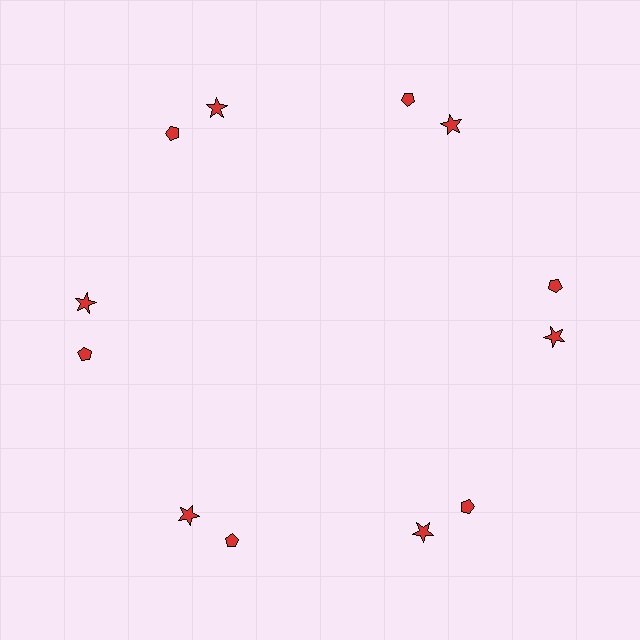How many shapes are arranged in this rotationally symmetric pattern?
There are 12 shapes, arranged in 6 groups of 2.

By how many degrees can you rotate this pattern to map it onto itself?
The pattern maps onto itself every 60 degrees of rotation.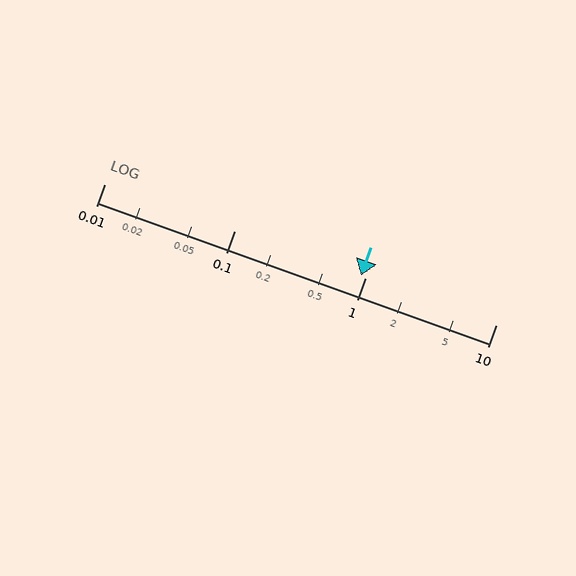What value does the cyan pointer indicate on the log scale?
The pointer indicates approximately 0.92.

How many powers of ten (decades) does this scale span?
The scale spans 3 decades, from 0.01 to 10.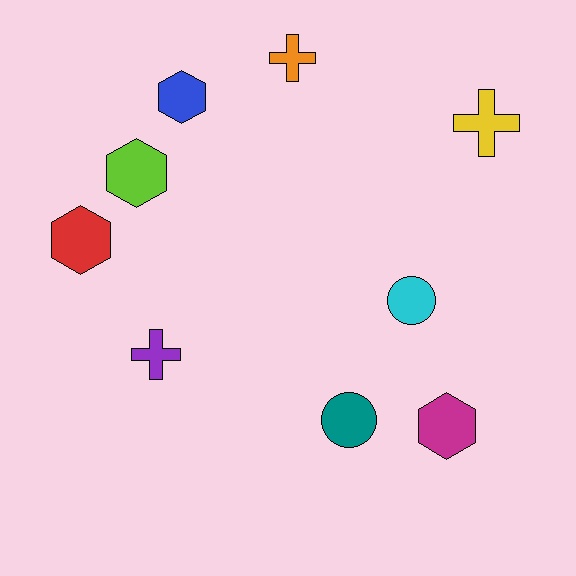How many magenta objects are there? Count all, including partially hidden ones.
There is 1 magenta object.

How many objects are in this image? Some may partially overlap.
There are 9 objects.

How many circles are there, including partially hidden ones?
There are 2 circles.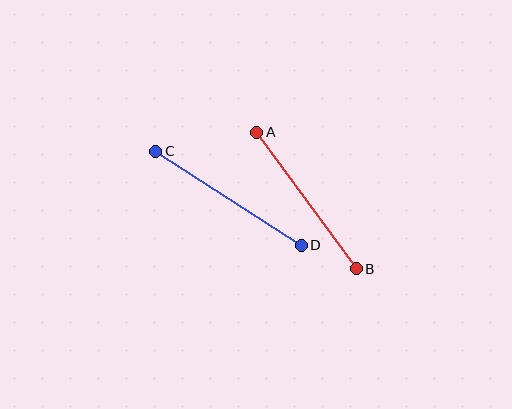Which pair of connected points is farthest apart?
Points C and D are farthest apart.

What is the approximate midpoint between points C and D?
The midpoint is at approximately (229, 198) pixels.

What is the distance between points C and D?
The distance is approximately 173 pixels.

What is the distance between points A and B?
The distance is approximately 169 pixels.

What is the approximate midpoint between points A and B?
The midpoint is at approximately (306, 200) pixels.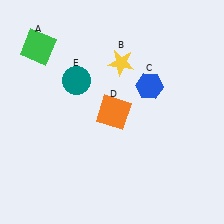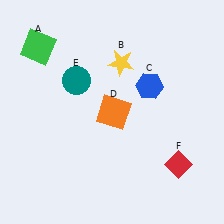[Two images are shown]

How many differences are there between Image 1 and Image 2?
There is 1 difference between the two images.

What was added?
A red diamond (F) was added in Image 2.